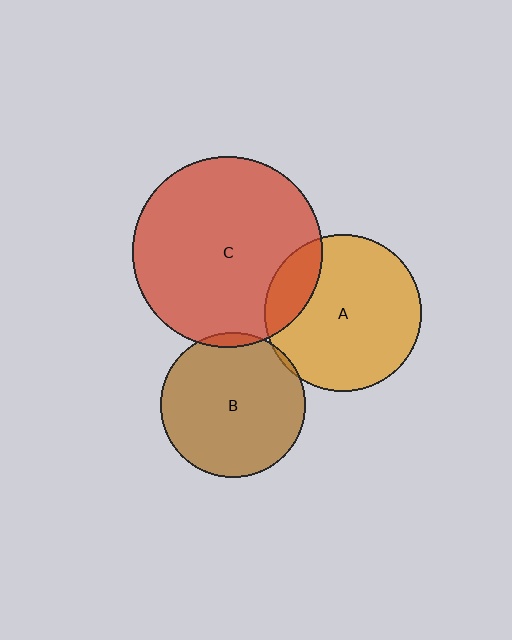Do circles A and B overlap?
Yes.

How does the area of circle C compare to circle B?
Approximately 1.7 times.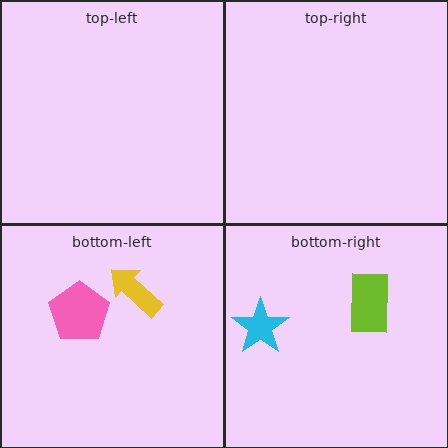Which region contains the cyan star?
The bottom-right region.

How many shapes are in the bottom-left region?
2.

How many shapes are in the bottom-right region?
2.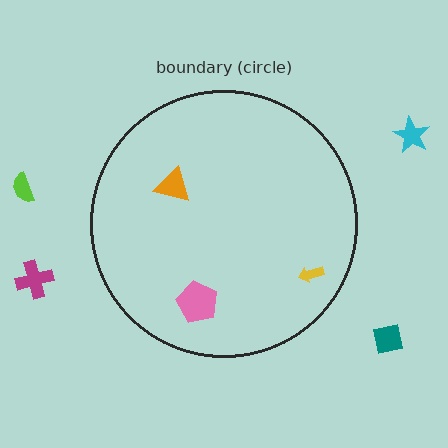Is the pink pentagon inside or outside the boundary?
Inside.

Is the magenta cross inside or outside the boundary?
Outside.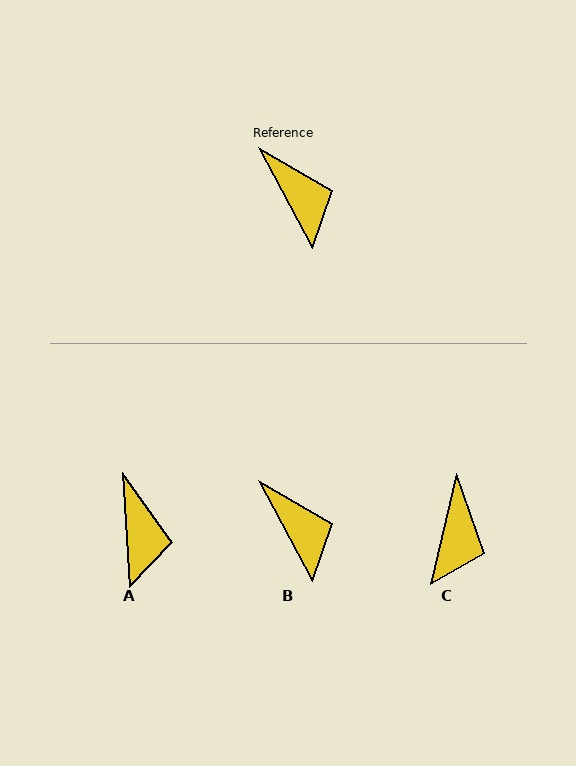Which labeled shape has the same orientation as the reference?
B.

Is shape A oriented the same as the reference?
No, it is off by about 25 degrees.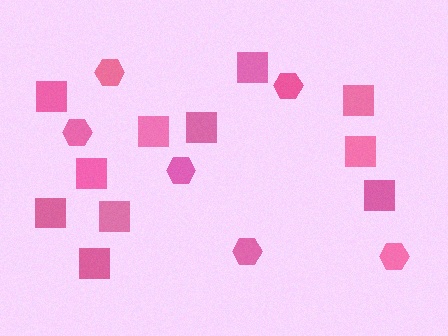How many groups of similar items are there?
There are 2 groups: one group of hexagons (6) and one group of squares (11).